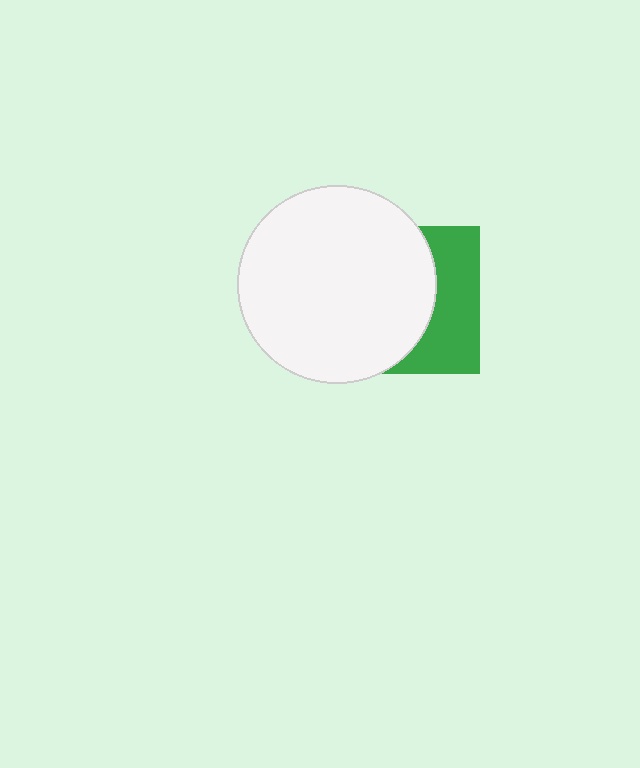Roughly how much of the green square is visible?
A small part of it is visible (roughly 37%).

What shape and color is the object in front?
The object in front is a white circle.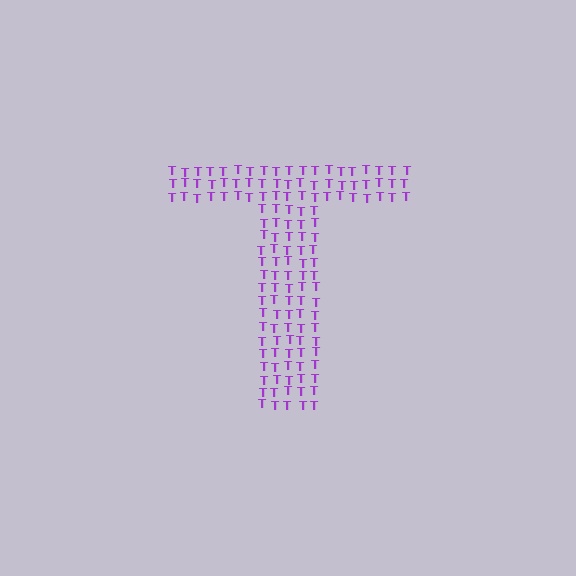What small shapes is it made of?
It is made of small letter T's.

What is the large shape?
The large shape is the letter T.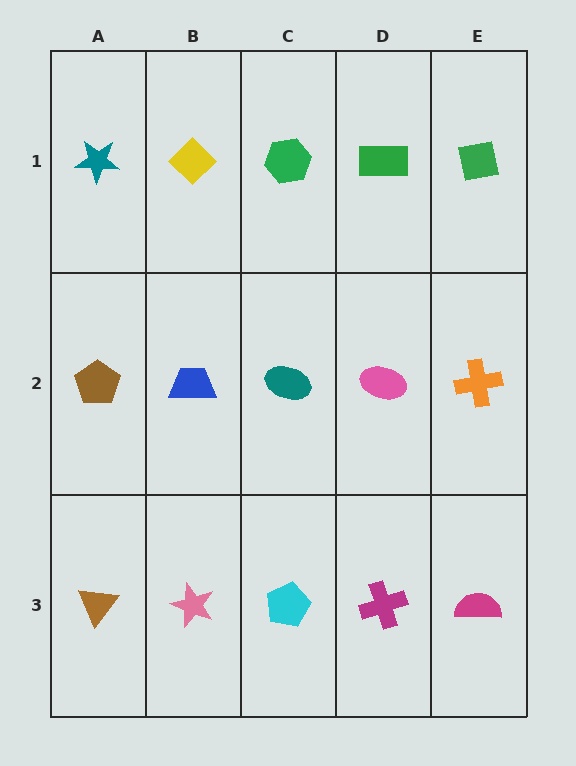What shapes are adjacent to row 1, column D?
A pink ellipse (row 2, column D), a green hexagon (row 1, column C), a green square (row 1, column E).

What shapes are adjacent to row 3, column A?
A brown pentagon (row 2, column A), a pink star (row 3, column B).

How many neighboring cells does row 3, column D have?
3.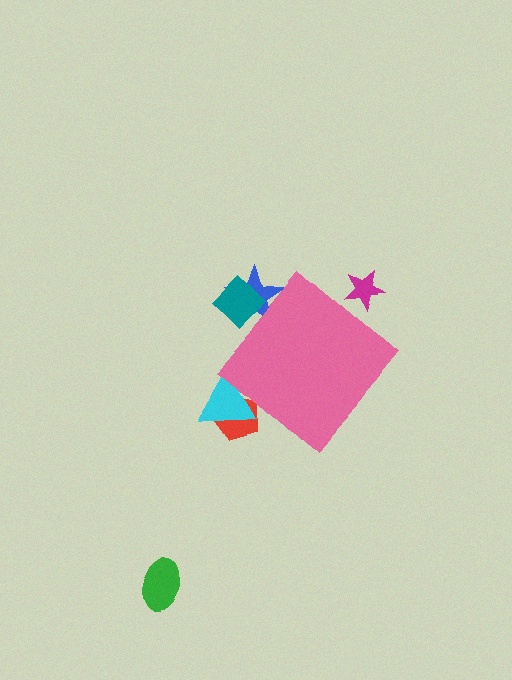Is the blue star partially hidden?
Yes, the blue star is partially hidden behind the pink diamond.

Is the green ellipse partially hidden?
No, the green ellipse is fully visible.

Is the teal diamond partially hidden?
Yes, the teal diamond is partially hidden behind the pink diamond.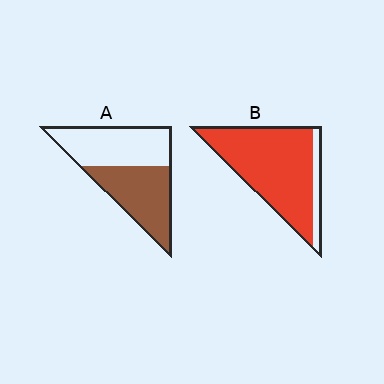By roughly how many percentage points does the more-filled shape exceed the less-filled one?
By roughly 40 percentage points (B over A).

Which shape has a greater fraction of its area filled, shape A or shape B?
Shape B.